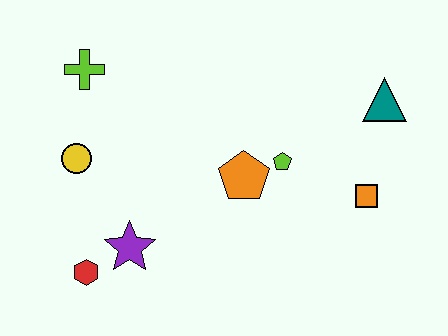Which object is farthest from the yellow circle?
The teal triangle is farthest from the yellow circle.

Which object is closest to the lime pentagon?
The orange pentagon is closest to the lime pentagon.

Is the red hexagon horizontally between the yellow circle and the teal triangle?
Yes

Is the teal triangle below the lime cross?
Yes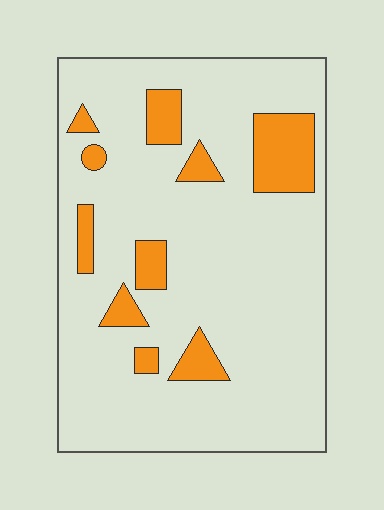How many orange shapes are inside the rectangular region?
10.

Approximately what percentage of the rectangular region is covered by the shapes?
Approximately 15%.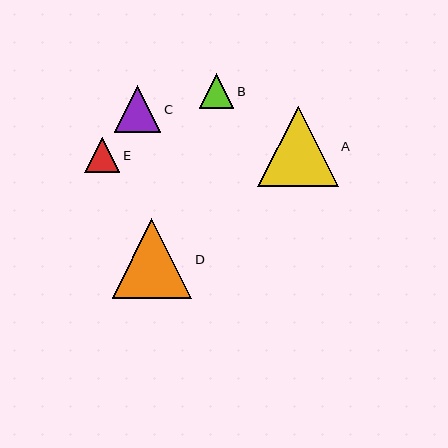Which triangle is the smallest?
Triangle B is the smallest with a size of approximately 35 pixels.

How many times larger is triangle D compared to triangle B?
Triangle D is approximately 2.3 times the size of triangle B.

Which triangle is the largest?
Triangle A is the largest with a size of approximately 80 pixels.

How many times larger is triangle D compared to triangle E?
Triangle D is approximately 2.3 times the size of triangle E.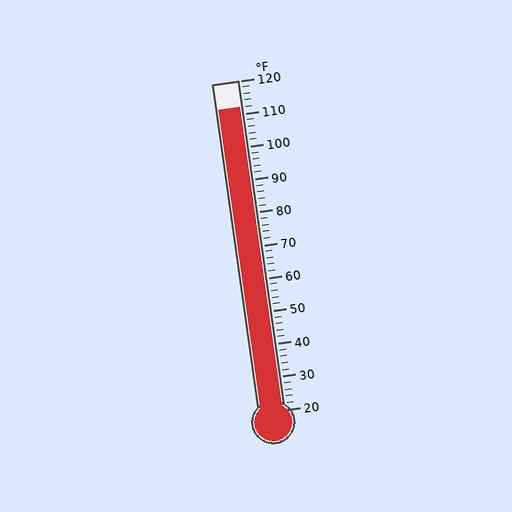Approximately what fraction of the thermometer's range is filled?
The thermometer is filled to approximately 90% of its range.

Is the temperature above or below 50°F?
The temperature is above 50°F.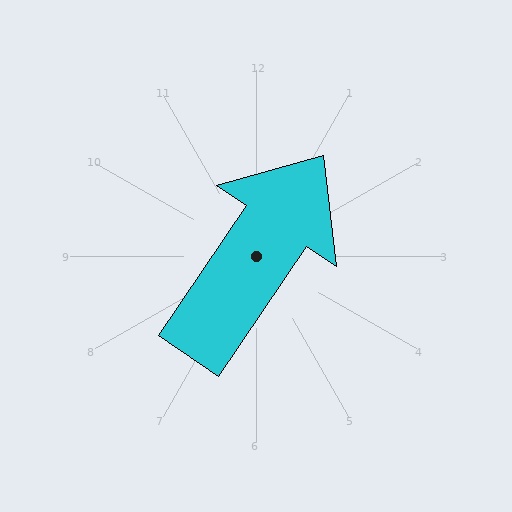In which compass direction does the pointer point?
Northeast.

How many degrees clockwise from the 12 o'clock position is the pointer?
Approximately 34 degrees.